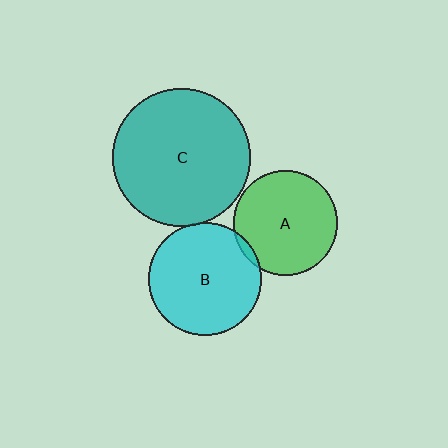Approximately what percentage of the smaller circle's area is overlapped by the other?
Approximately 5%.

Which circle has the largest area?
Circle C (teal).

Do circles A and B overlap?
Yes.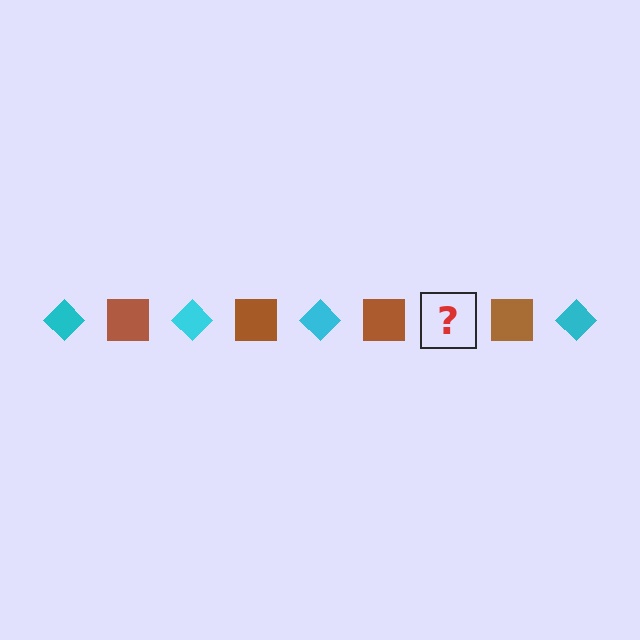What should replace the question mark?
The question mark should be replaced with a cyan diamond.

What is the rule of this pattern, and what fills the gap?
The rule is that the pattern alternates between cyan diamond and brown square. The gap should be filled with a cyan diamond.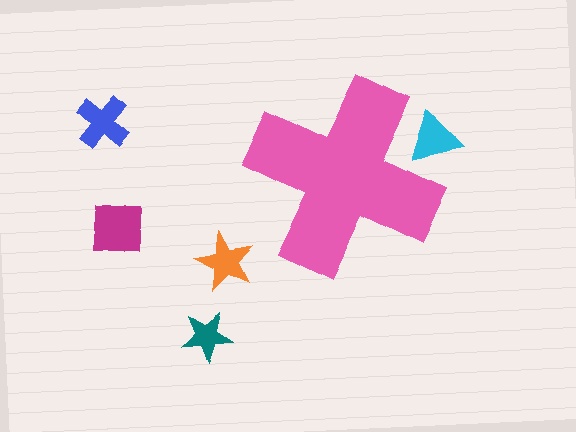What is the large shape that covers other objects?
A pink cross.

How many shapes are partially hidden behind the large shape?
1 shape is partially hidden.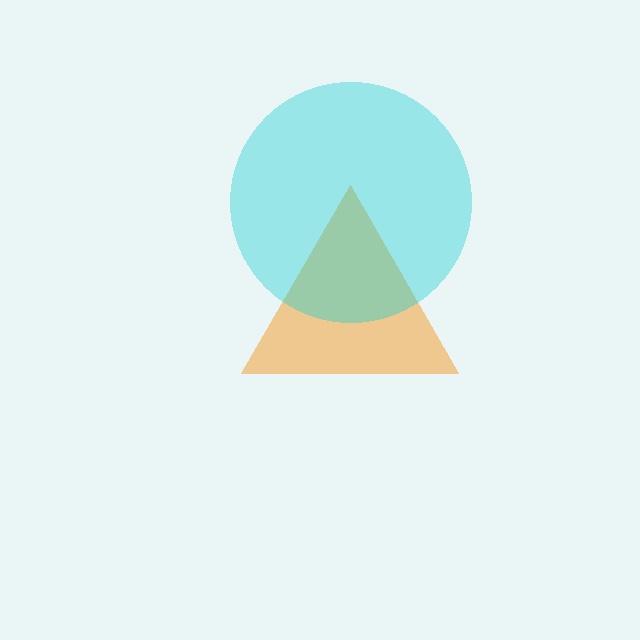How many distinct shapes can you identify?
There are 2 distinct shapes: an orange triangle, a cyan circle.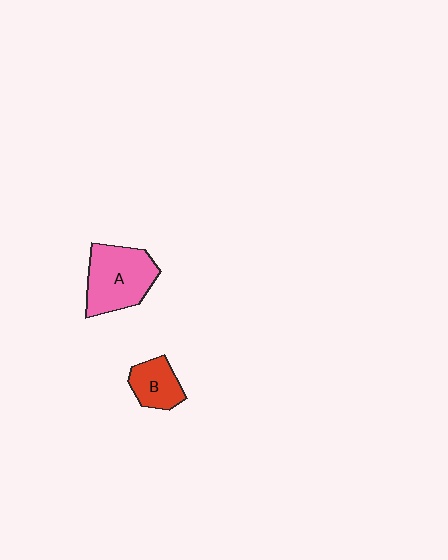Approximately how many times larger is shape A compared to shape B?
Approximately 1.9 times.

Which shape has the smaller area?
Shape B (red).